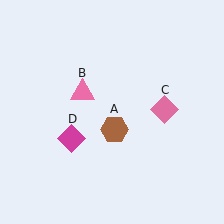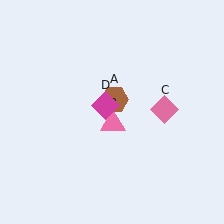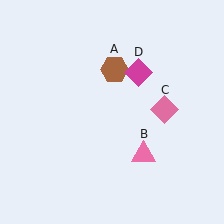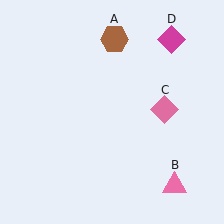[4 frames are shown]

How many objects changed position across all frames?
3 objects changed position: brown hexagon (object A), pink triangle (object B), magenta diamond (object D).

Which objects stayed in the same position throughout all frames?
Pink diamond (object C) remained stationary.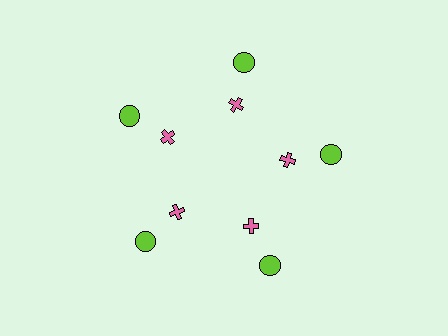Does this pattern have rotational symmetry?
Yes, this pattern has 5-fold rotational symmetry. It looks the same after rotating 72 degrees around the center.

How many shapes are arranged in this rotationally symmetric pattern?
There are 10 shapes, arranged in 5 groups of 2.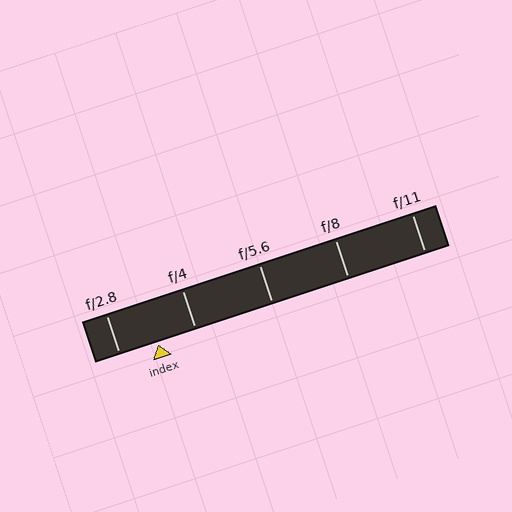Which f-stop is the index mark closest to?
The index mark is closest to f/4.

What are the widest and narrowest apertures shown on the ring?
The widest aperture shown is f/2.8 and the narrowest is f/11.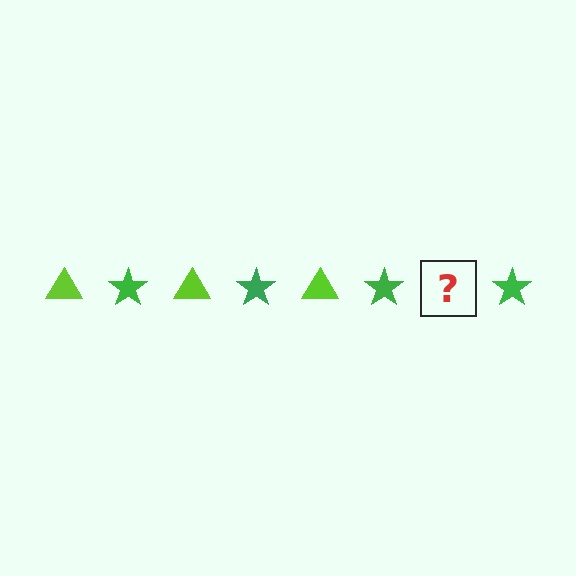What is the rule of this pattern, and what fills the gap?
The rule is that the pattern alternates between lime triangle and green star. The gap should be filled with a lime triangle.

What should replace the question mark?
The question mark should be replaced with a lime triangle.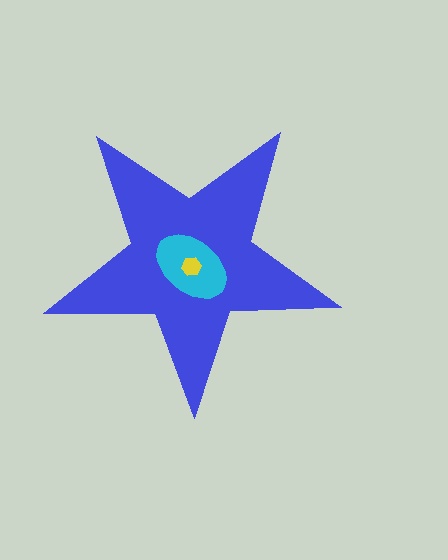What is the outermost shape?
The blue star.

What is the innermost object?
The yellow hexagon.